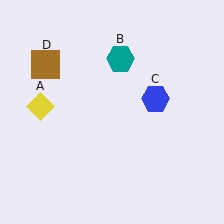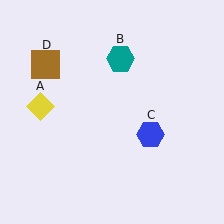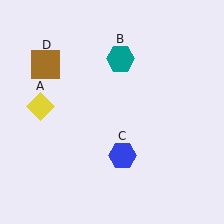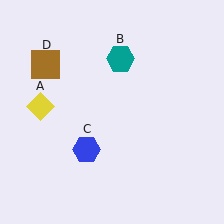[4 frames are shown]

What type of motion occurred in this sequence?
The blue hexagon (object C) rotated clockwise around the center of the scene.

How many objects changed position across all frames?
1 object changed position: blue hexagon (object C).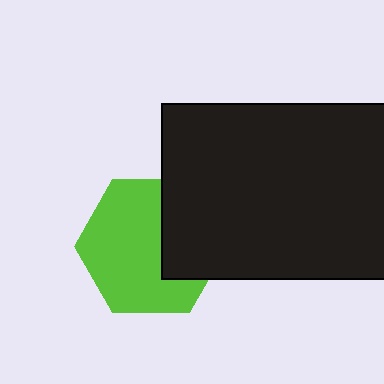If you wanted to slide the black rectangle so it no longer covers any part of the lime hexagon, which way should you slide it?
Slide it right — that is the most direct way to separate the two shapes.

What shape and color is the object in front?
The object in front is a black rectangle.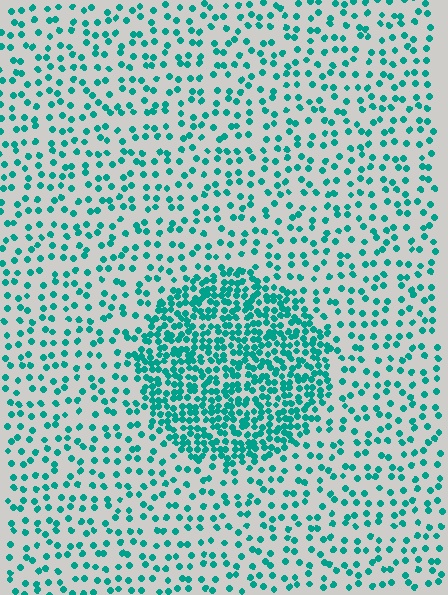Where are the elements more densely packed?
The elements are more densely packed inside the circle boundary.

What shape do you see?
I see a circle.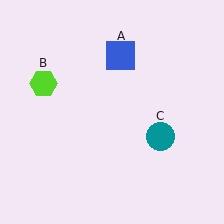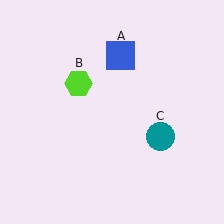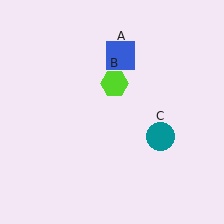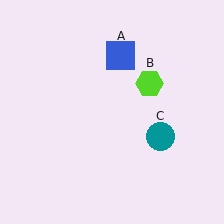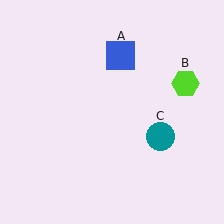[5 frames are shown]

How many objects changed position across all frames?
1 object changed position: lime hexagon (object B).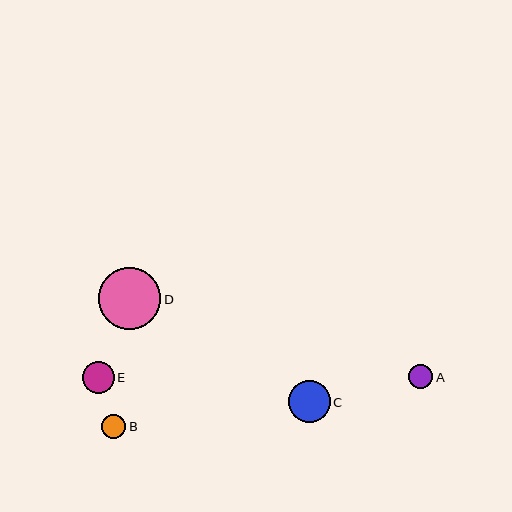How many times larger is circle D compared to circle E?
Circle D is approximately 1.9 times the size of circle E.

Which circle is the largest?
Circle D is the largest with a size of approximately 62 pixels.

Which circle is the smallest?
Circle B is the smallest with a size of approximately 24 pixels.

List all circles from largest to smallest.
From largest to smallest: D, C, E, A, B.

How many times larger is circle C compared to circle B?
Circle C is approximately 1.7 times the size of circle B.